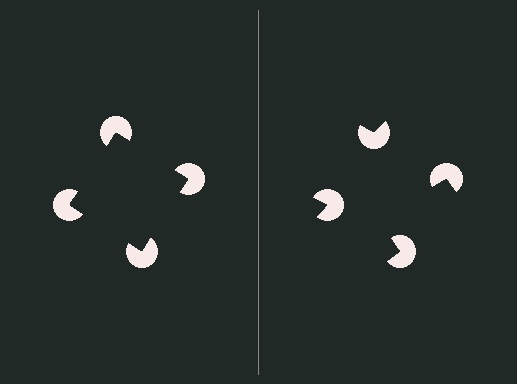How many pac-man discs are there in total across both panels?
8 — 4 on each side.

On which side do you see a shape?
An illusory square appears on the left side. On the right side the wedge cuts are rotated, so no coherent shape forms.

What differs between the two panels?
The pac-man discs are positioned identically on both sides; only the wedge orientations differ. On the left they align to a square; on the right they are misaligned.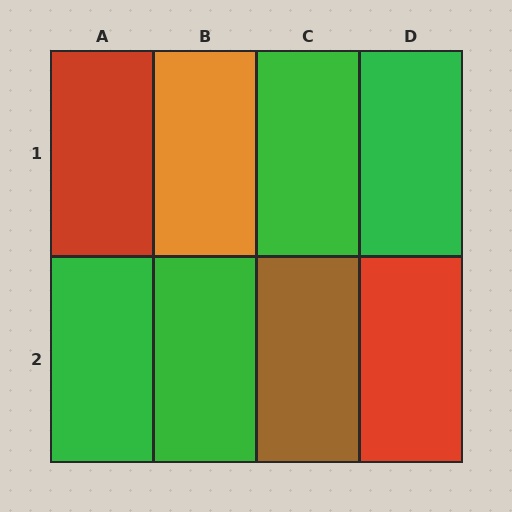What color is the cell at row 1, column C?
Green.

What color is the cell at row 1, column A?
Red.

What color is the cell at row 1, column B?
Orange.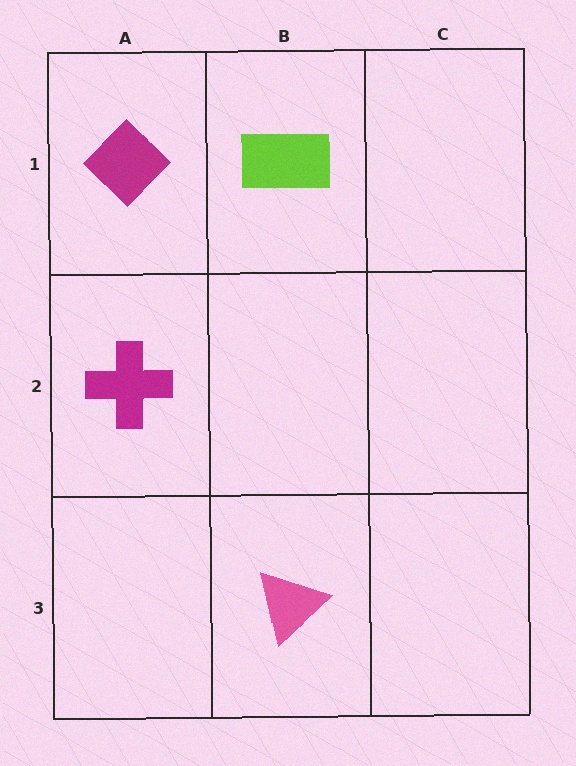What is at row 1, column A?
A magenta diamond.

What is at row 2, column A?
A magenta cross.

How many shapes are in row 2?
1 shape.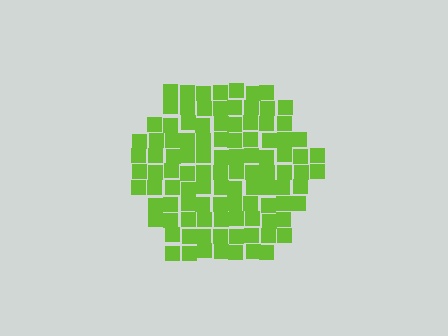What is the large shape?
The large shape is a hexagon.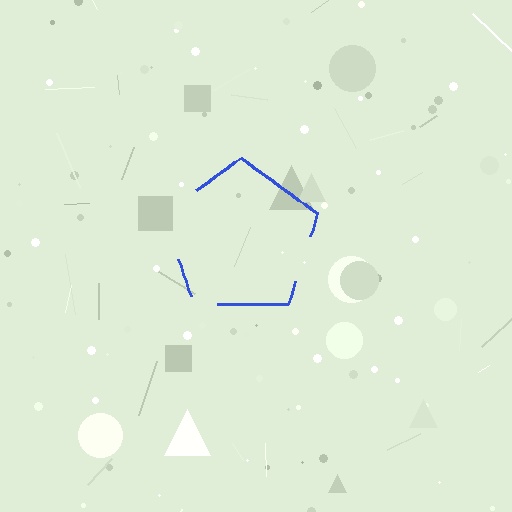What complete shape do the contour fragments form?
The contour fragments form a pentagon.